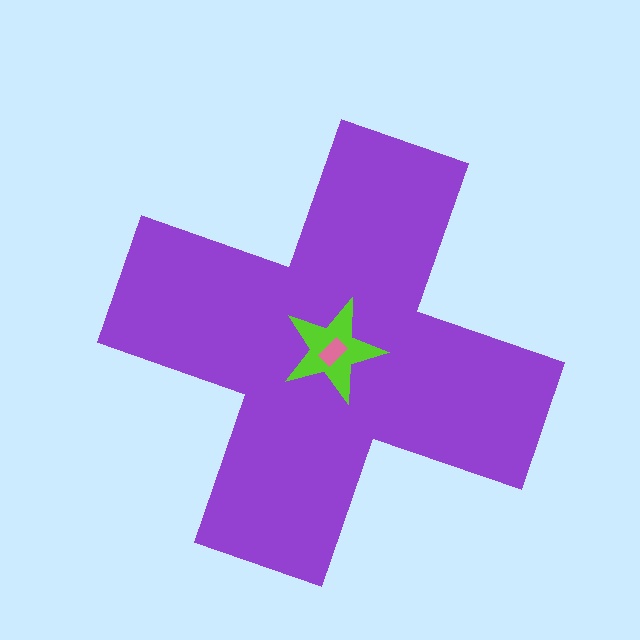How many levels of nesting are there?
3.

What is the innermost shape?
The pink rectangle.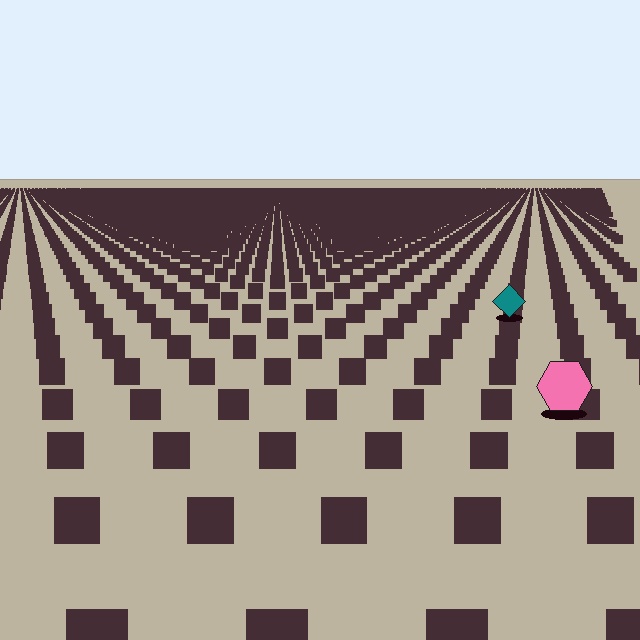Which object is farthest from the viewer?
The teal diamond is farthest from the viewer. It appears smaller and the ground texture around it is denser.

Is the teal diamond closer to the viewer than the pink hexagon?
No. The pink hexagon is closer — you can tell from the texture gradient: the ground texture is coarser near it.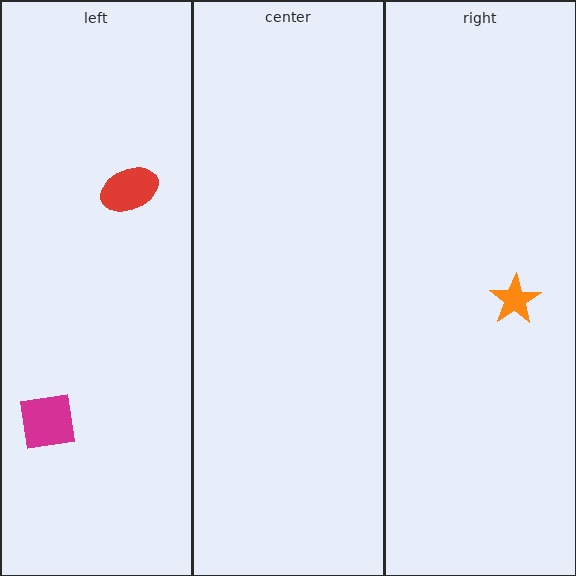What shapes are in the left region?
The magenta square, the red ellipse.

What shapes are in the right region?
The orange star.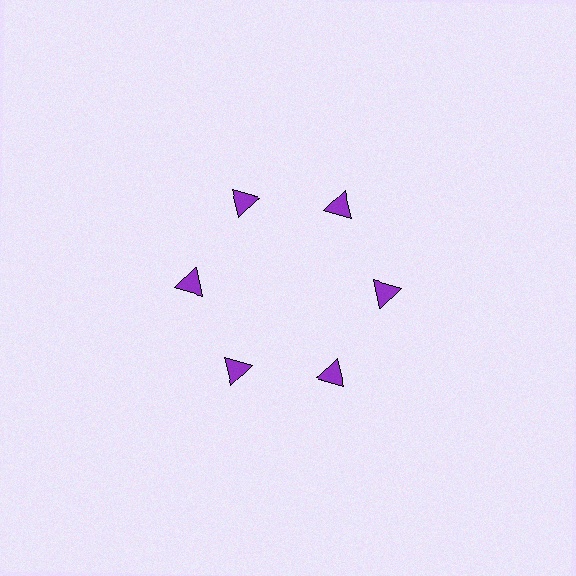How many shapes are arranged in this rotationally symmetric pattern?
There are 6 shapes, arranged in 6 groups of 1.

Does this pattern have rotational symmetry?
Yes, this pattern has 6-fold rotational symmetry. It looks the same after rotating 60 degrees around the center.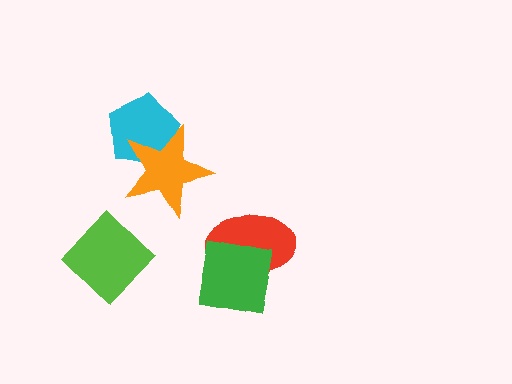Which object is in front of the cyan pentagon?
The orange star is in front of the cyan pentagon.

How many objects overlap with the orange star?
1 object overlaps with the orange star.